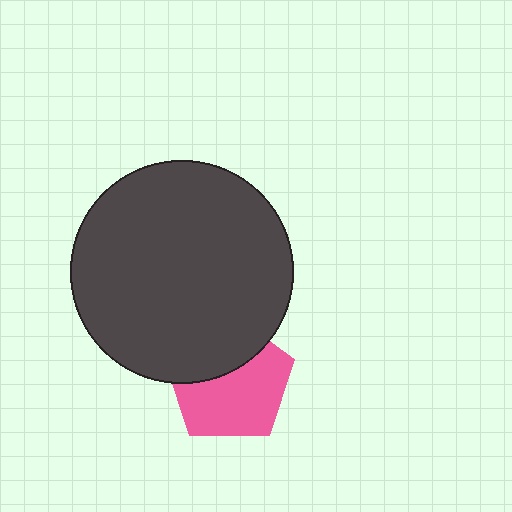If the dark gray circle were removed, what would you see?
You would see the complete pink pentagon.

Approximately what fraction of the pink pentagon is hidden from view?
Roughly 38% of the pink pentagon is hidden behind the dark gray circle.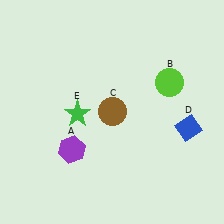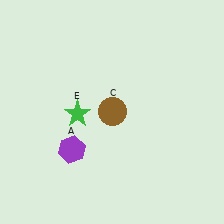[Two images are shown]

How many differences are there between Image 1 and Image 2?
There are 2 differences between the two images.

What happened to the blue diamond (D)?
The blue diamond (D) was removed in Image 2. It was in the bottom-right area of Image 1.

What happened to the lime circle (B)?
The lime circle (B) was removed in Image 2. It was in the top-right area of Image 1.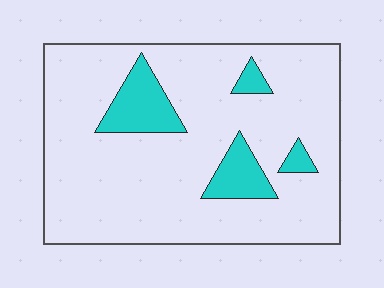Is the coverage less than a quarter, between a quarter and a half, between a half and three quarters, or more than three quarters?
Less than a quarter.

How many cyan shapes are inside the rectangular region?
4.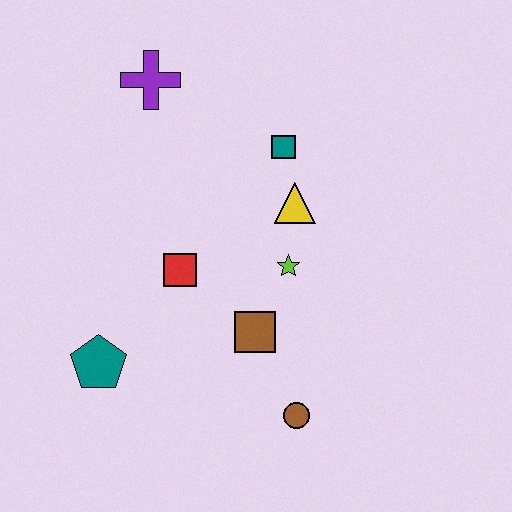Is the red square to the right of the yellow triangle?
No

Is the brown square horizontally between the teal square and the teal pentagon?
Yes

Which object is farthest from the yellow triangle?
The teal pentagon is farthest from the yellow triangle.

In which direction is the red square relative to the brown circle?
The red square is above the brown circle.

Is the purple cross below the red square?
No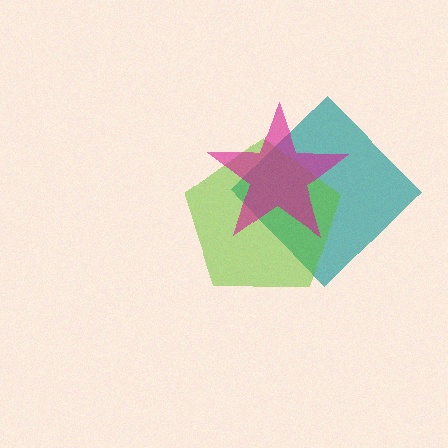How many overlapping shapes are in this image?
There are 3 overlapping shapes in the image.